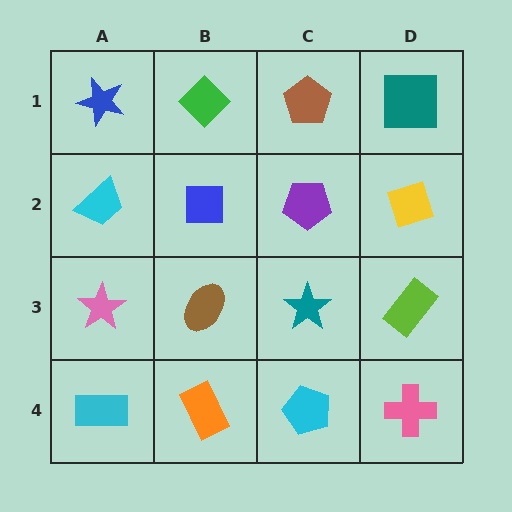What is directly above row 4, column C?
A teal star.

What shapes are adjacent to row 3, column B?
A blue square (row 2, column B), an orange rectangle (row 4, column B), a pink star (row 3, column A), a teal star (row 3, column C).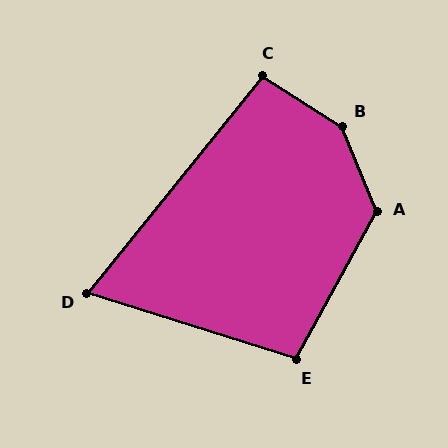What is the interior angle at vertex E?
Approximately 101 degrees (obtuse).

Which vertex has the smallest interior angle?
D, at approximately 69 degrees.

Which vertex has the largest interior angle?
B, at approximately 145 degrees.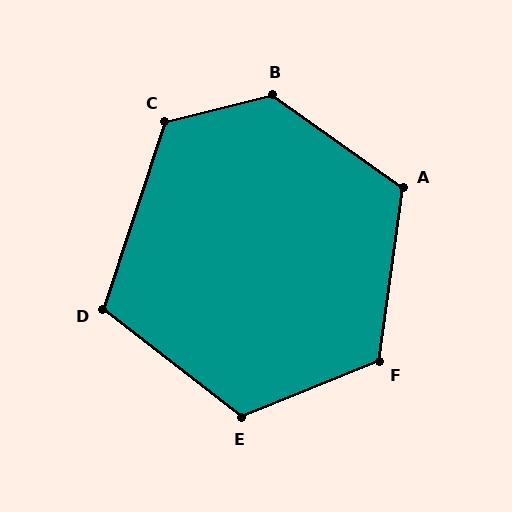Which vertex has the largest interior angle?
B, at approximately 130 degrees.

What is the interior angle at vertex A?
Approximately 118 degrees (obtuse).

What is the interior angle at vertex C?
Approximately 122 degrees (obtuse).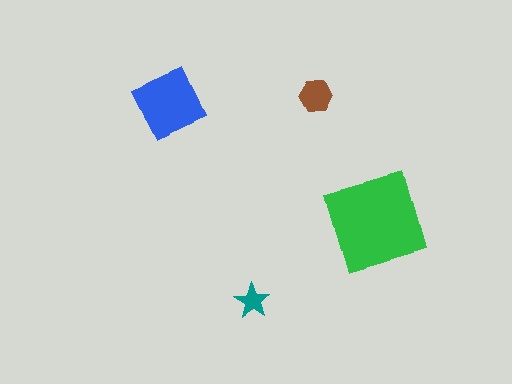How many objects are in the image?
There are 4 objects in the image.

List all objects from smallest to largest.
The teal star, the brown hexagon, the blue square, the green diamond.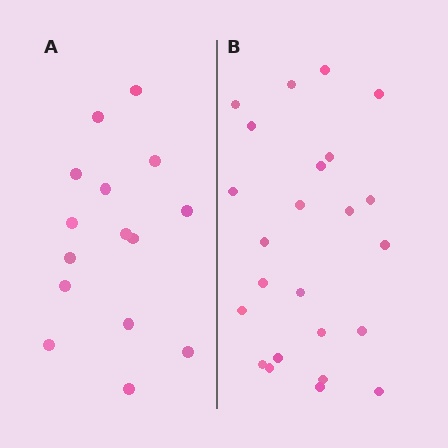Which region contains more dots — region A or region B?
Region B (the right region) has more dots.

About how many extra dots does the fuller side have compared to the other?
Region B has roughly 8 or so more dots than region A.